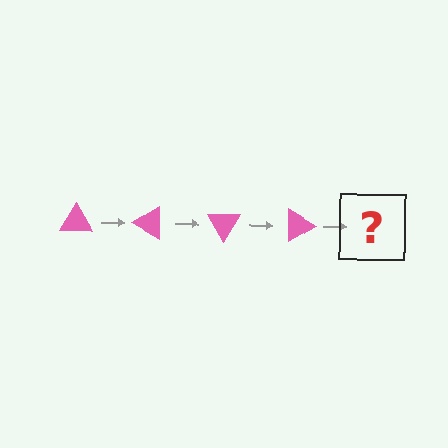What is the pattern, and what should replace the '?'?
The pattern is that the triangle rotates 30 degrees each step. The '?' should be a pink triangle rotated 120 degrees.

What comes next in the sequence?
The next element should be a pink triangle rotated 120 degrees.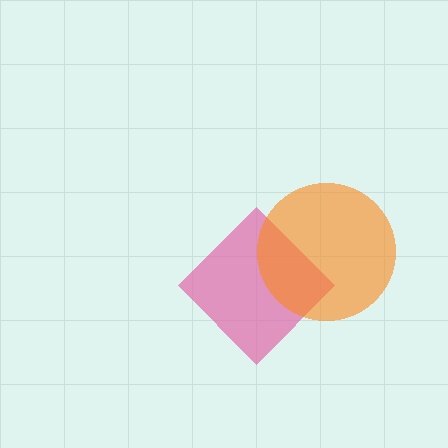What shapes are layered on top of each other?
The layered shapes are: a pink diamond, an orange circle.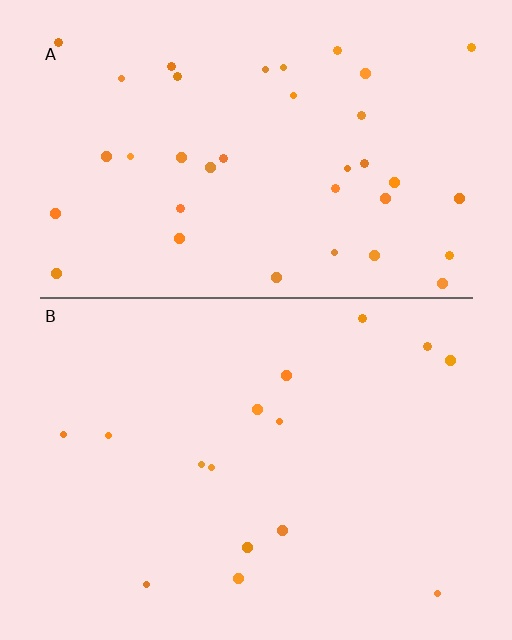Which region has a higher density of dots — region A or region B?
A (the top).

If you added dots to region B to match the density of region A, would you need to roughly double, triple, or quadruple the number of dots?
Approximately double.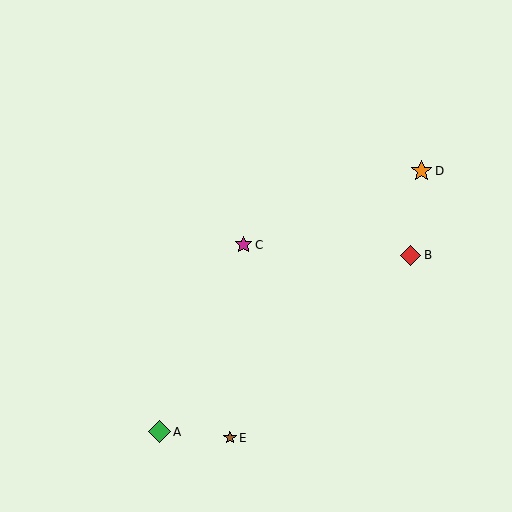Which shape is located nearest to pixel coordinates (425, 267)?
The red diamond (labeled B) at (411, 255) is nearest to that location.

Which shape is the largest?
The green diamond (labeled A) is the largest.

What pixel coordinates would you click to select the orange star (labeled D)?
Click at (421, 171) to select the orange star D.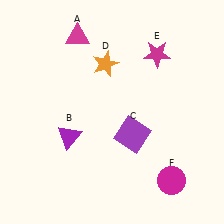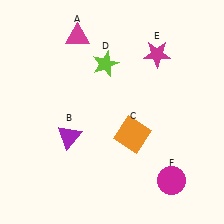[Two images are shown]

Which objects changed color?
C changed from purple to orange. D changed from orange to lime.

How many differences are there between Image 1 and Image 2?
There are 2 differences between the two images.